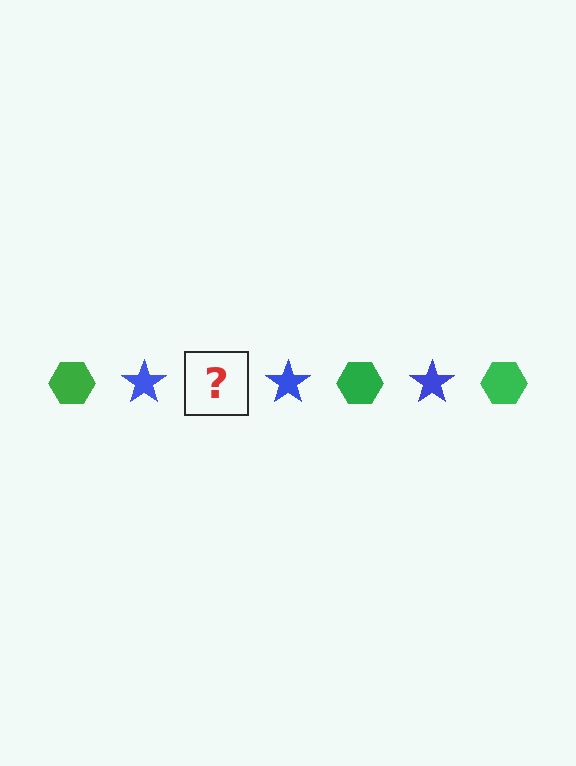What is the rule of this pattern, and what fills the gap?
The rule is that the pattern alternates between green hexagon and blue star. The gap should be filled with a green hexagon.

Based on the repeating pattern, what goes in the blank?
The blank should be a green hexagon.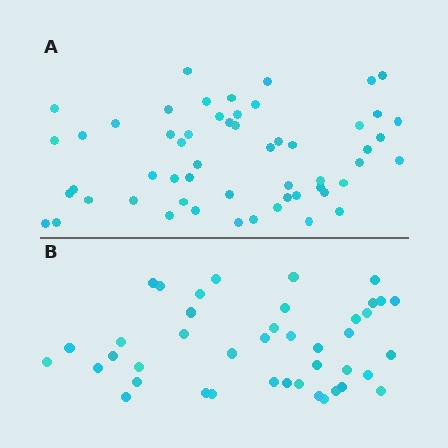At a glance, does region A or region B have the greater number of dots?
Region A (the top region) has more dots.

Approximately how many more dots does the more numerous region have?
Region A has approximately 15 more dots than region B.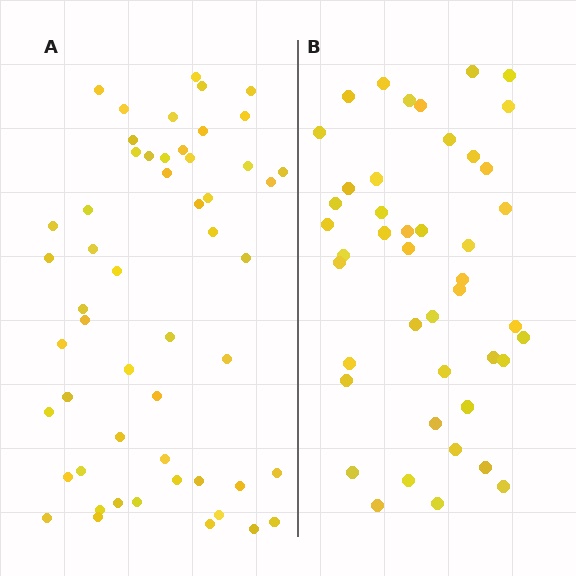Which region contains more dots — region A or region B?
Region A (the left region) has more dots.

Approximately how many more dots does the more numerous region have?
Region A has roughly 8 or so more dots than region B.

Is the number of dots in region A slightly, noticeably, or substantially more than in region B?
Region A has only slightly more — the two regions are fairly close. The ratio is roughly 1.2 to 1.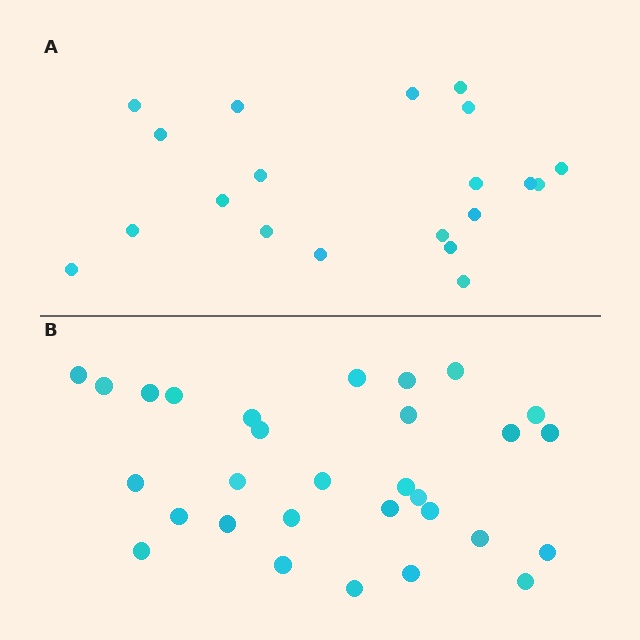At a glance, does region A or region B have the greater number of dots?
Region B (the bottom region) has more dots.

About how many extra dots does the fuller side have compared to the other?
Region B has roughly 10 or so more dots than region A.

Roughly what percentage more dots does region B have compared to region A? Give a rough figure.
About 50% more.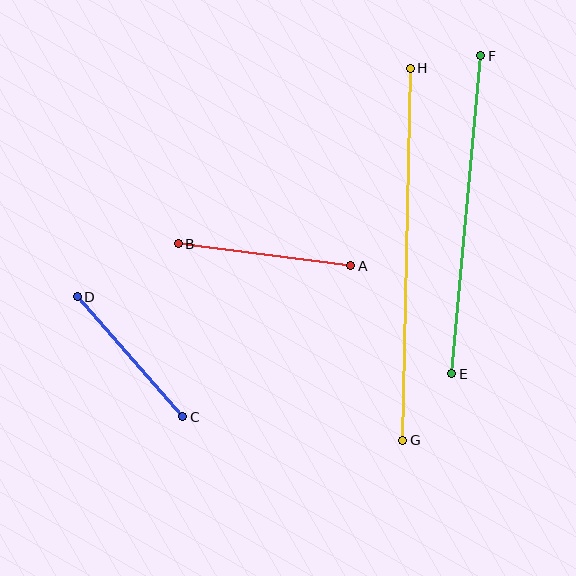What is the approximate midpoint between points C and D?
The midpoint is at approximately (130, 357) pixels.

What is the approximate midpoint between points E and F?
The midpoint is at approximately (466, 215) pixels.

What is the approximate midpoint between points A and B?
The midpoint is at approximately (265, 255) pixels.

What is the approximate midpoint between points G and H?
The midpoint is at approximately (406, 254) pixels.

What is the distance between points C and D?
The distance is approximately 160 pixels.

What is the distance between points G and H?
The distance is approximately 373 pixels.